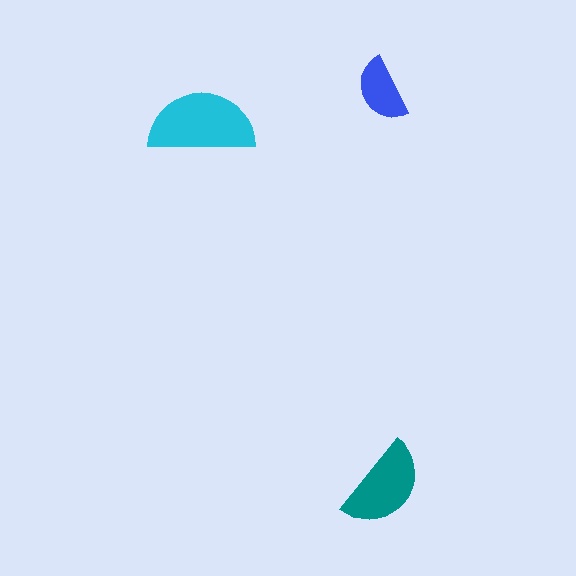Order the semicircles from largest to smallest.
the cyan one, the teal one, the blue one.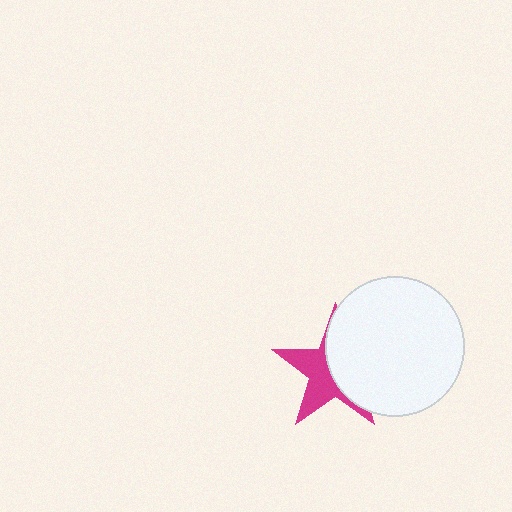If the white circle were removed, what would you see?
You would see the complete magenta star.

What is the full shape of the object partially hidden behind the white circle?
The partially hidden object is a magenta star.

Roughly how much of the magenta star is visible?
About half of it is visible (roughly 47%).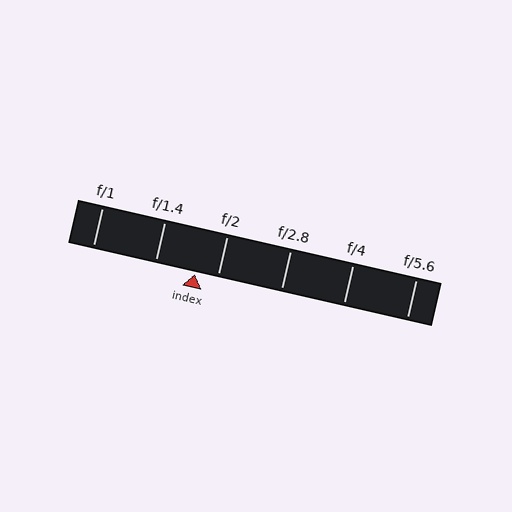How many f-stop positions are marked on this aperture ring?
There are 6 f-stop positions marked.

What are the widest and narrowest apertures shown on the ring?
The widest aperture shown is f/1 and the narrowest is f/5.6.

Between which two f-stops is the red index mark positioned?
The index mark is between f/1.4 and f/2.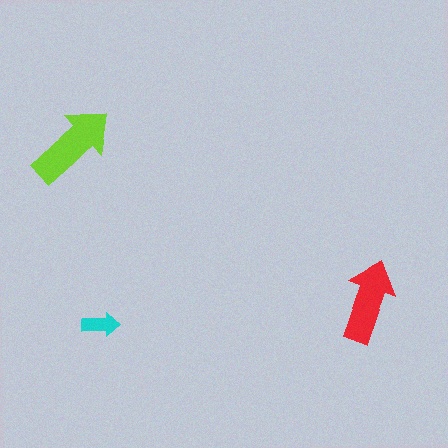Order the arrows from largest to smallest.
the lime one, the red one, the cyan one.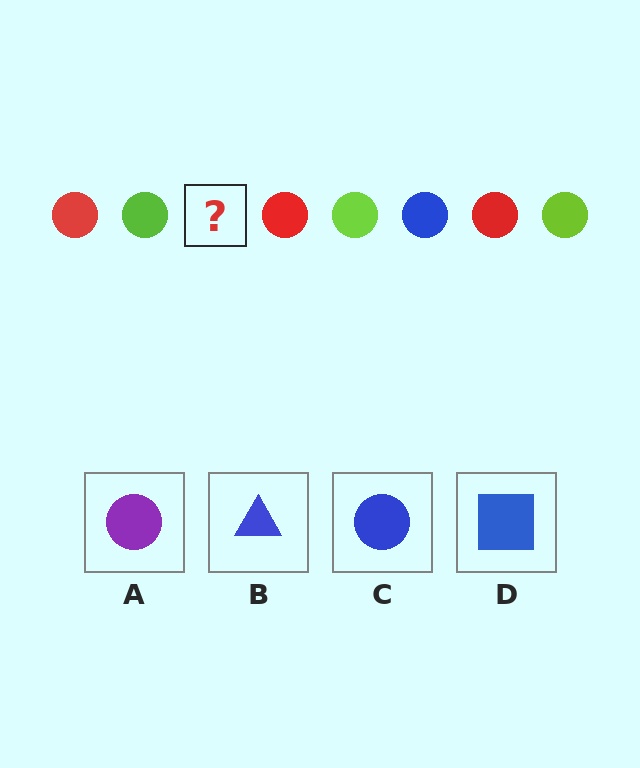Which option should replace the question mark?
Option C.